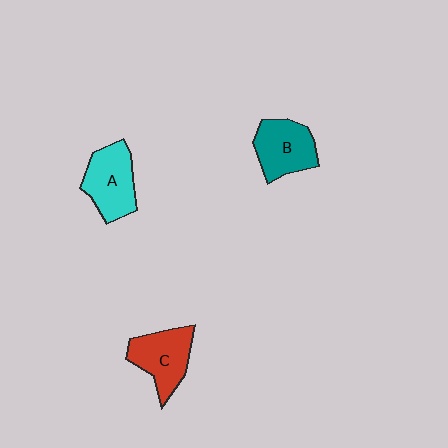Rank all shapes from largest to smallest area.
From largest to smallest: A (cyan), C (red), B (teal).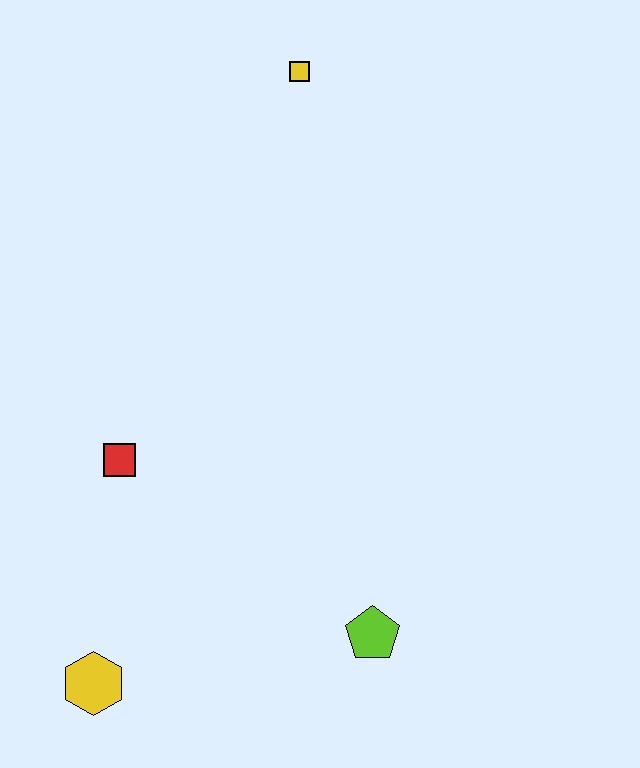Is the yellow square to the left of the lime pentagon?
Yes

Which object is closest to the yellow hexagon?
The red square is closest to the yellow hexagon.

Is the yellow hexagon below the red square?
Yes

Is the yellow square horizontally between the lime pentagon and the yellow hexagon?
Yes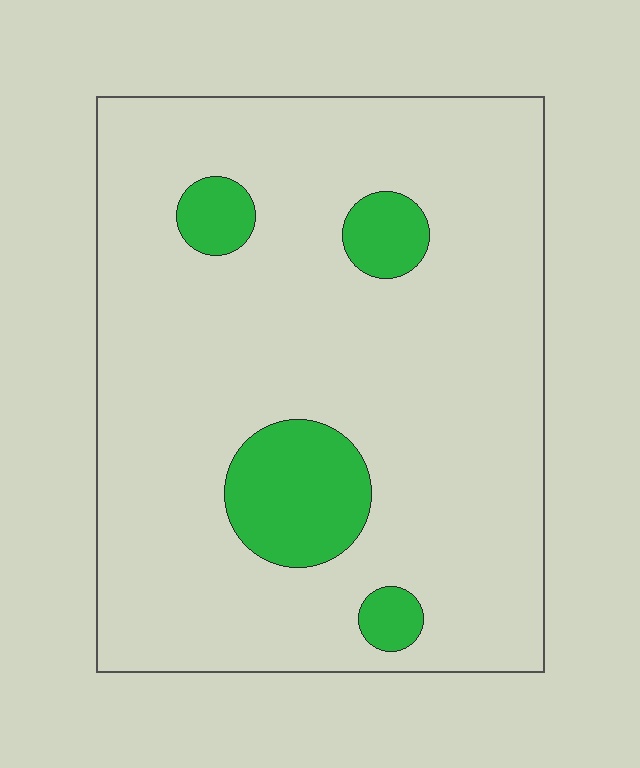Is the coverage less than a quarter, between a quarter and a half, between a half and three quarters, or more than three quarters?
Less than a quarter.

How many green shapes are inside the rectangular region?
4.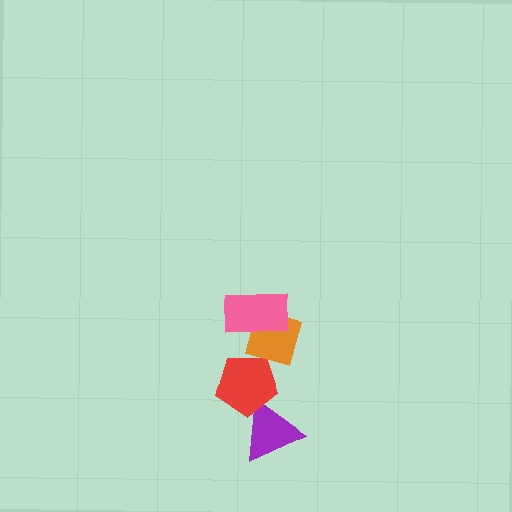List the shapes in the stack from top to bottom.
From top to bottom: the pink rectangle, the orange diamond, the red pentagon, the purple triangle.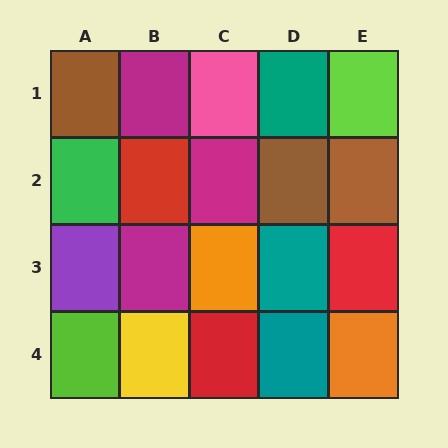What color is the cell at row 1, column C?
Pink.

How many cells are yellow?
1 cell is yellow.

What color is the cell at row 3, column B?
Magenta.